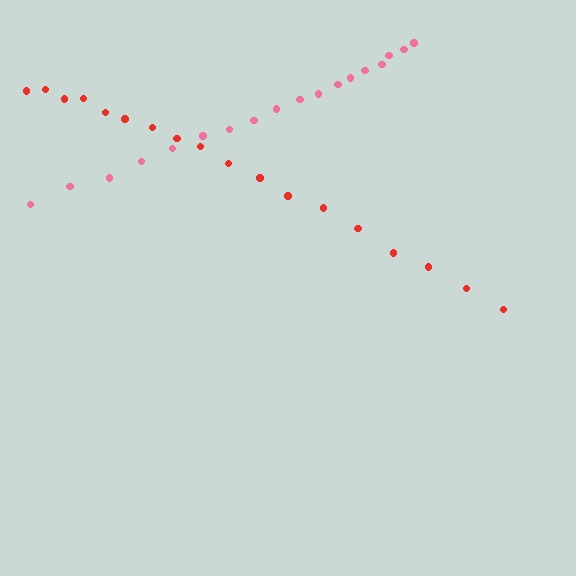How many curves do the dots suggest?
There are 2 distinct paths.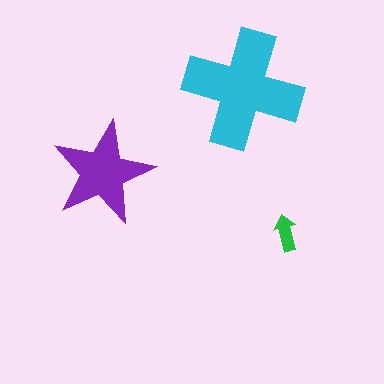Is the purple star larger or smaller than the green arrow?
Larger.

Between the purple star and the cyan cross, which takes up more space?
The cyan cross.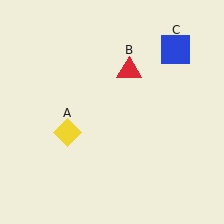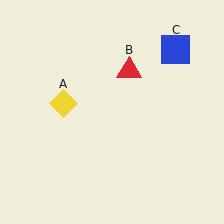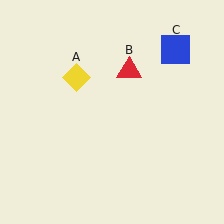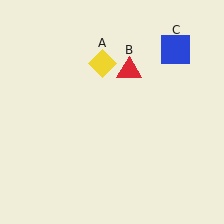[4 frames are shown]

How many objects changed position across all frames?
1 object changed position: yellow diamond (object A).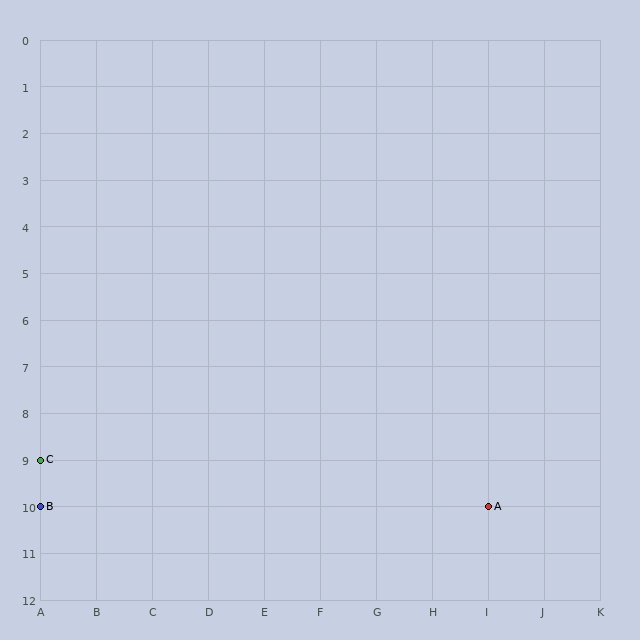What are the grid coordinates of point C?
Point C is at grid coordinates (A, 9).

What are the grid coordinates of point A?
Point A is at grid coordinates (I, 10).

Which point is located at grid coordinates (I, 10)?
Point A is at (I, 10).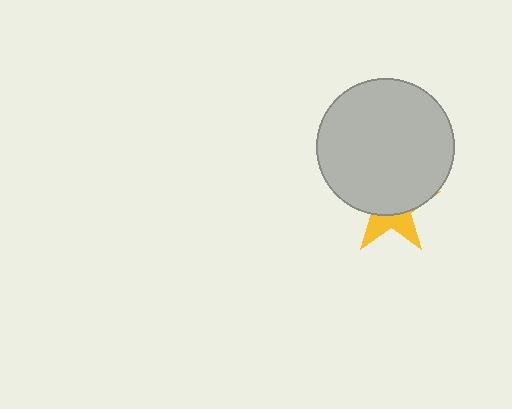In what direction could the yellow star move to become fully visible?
The yellow star could move down. That would shift it out from behind the light gray circle entirely.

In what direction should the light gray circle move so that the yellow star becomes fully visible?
The light gray circle should move up. That is the shortest direction to clear the overlap and leave the yellow star fully visible.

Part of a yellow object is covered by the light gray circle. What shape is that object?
It is a star.